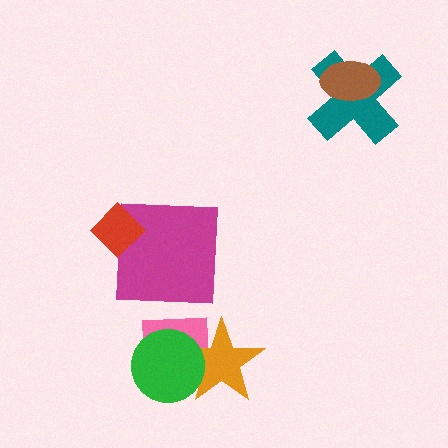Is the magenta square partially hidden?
Yes, it is partially covered by another shape.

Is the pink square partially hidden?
Yes, it is partially covered by another shape.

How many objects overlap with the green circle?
2 objects overlap with the green circle.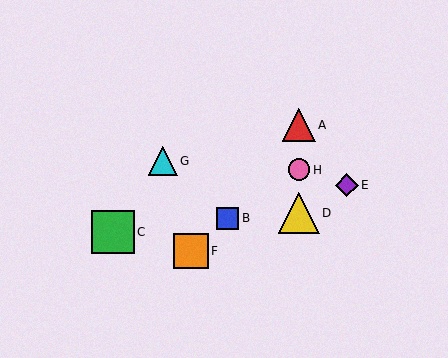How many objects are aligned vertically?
3 objects (A, D, H) are aligned vertically.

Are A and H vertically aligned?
Yes, both are at x≈299.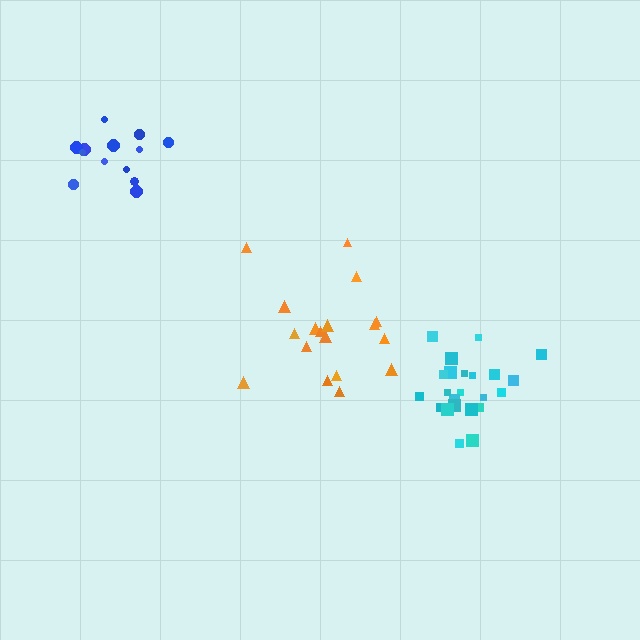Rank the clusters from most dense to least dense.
cyan, blue, orange.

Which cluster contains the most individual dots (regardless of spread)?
Cyan (24).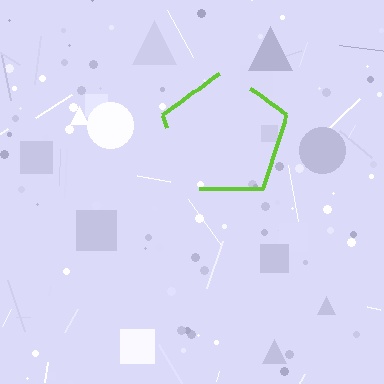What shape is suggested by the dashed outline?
The dashed outline suggests a pentagon.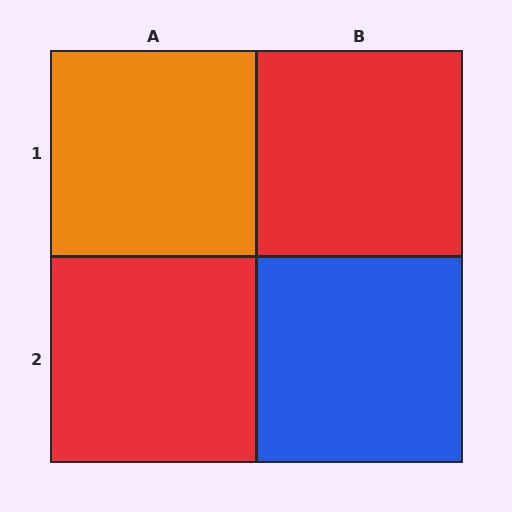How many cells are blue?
1 cell is blue.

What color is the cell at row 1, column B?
Red.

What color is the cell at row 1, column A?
Orange.